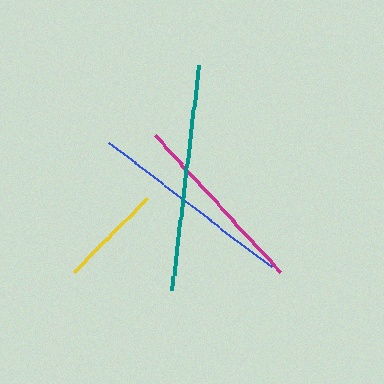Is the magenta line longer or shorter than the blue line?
The blue line is longer than the magenta line.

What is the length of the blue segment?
The blue segment is approximately 206 pixels long.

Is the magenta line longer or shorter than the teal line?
The teal line is longer than the magenta line.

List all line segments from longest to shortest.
From longest to shortest: teal, blue, magenta, yellow.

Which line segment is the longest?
The teal line is the longest at approximately 227 pixels.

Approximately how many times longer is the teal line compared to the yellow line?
The teal line is approximately 2.2 times the length of the yellow line.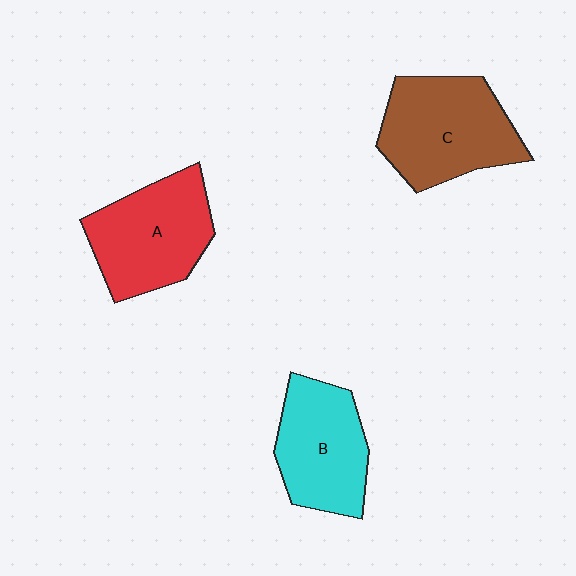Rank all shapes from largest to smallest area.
From largest to smallest: C (brown), A (red), B (cyan).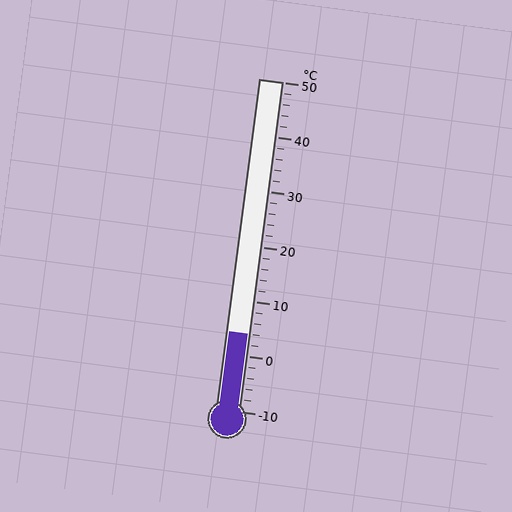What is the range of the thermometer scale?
The thermometer scale ranges from -10°C to 50°C.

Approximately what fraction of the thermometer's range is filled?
The thermometer is filled to approximately 25% of its range.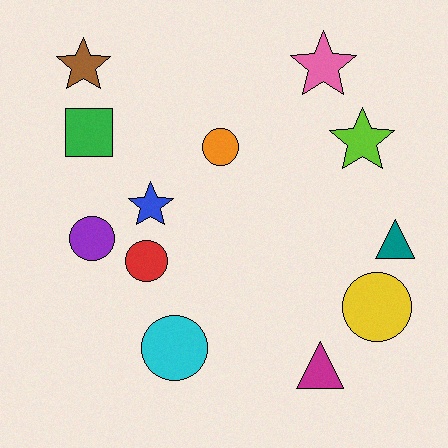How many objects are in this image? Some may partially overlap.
There are 12 objects.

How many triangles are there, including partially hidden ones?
There are 2 triangles.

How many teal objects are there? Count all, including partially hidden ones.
There is 1 teal object.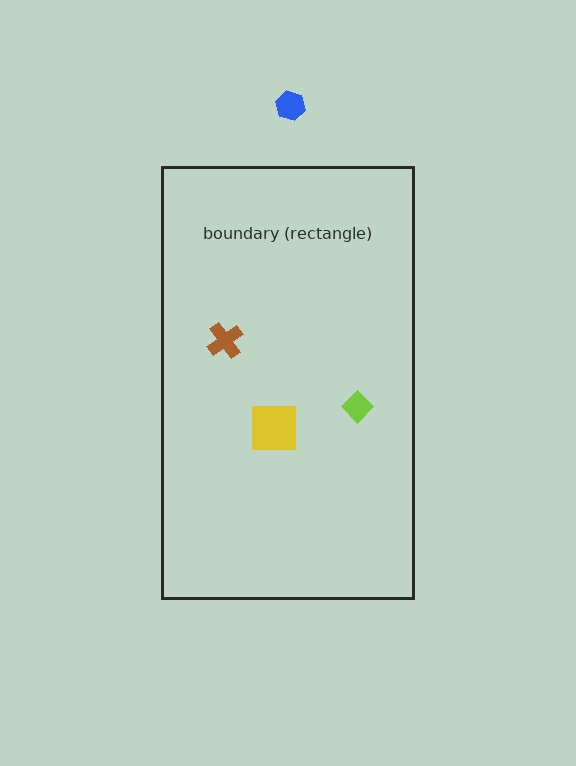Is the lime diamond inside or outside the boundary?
Inside.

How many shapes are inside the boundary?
3 inside, 1 outside.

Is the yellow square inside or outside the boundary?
Inside.